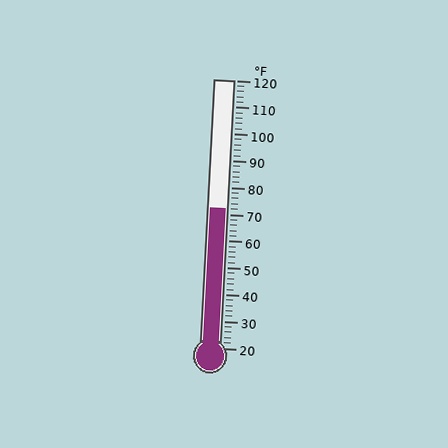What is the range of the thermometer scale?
The thermometer scale ranges from 20°F to 120°F.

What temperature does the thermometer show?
The thermometer shows approximately 72°F.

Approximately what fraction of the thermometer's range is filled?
The thermometer is filled to approximately 50% of its range.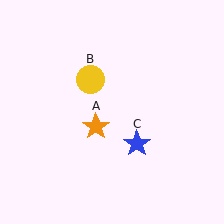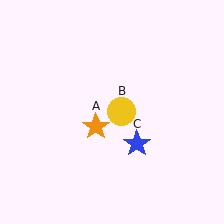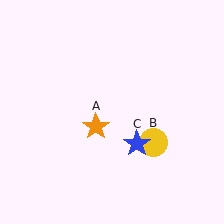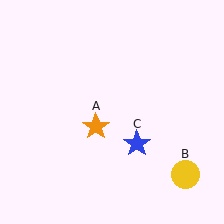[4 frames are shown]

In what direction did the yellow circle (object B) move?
The yellow circle (object B) moved down and to the right.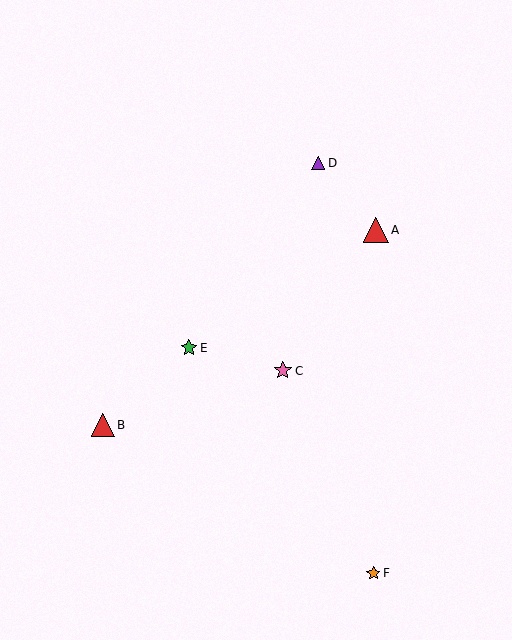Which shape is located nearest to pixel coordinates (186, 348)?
The green star (labeled E) at (189, 348) is nearest to that location.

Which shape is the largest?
The red triangle (labeled A) is the largest.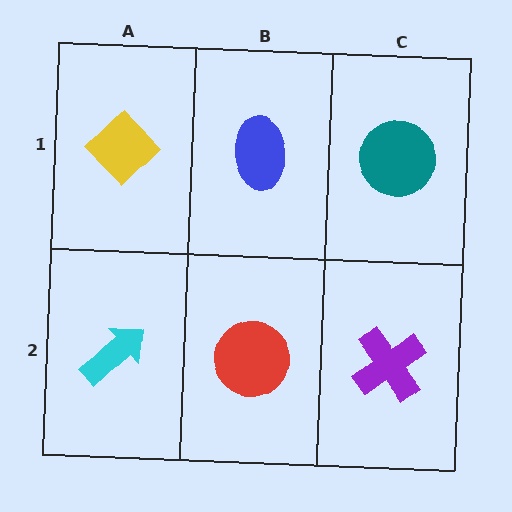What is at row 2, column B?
A red circle.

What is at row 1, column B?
A blue ellipse.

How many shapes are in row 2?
3 shapes.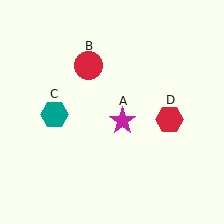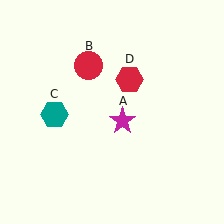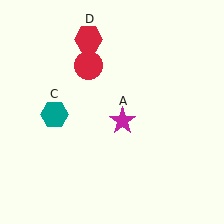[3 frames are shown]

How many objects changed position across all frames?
1 object changed position: red hexagon (object D).